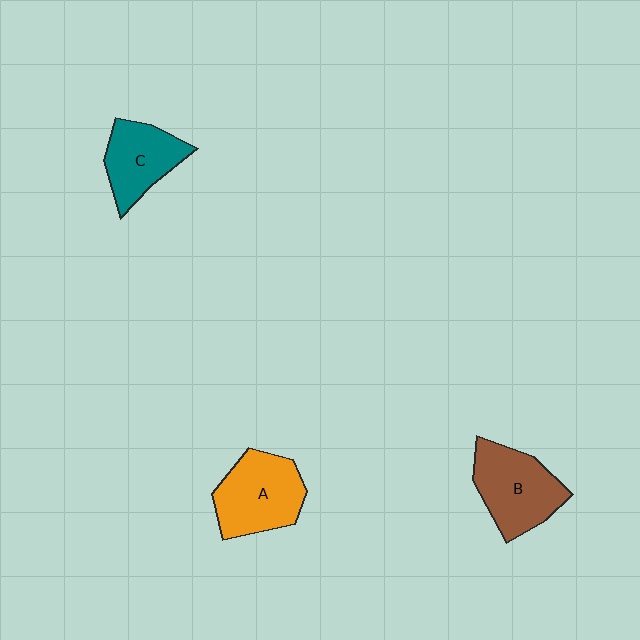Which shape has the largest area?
Shape A (orange).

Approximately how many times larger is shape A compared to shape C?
Approximately 1.2 times.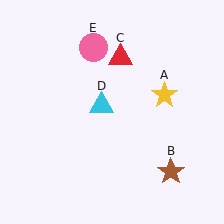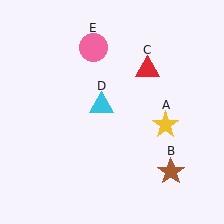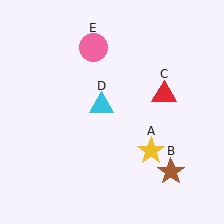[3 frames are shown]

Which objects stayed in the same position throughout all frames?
Brown star (object B) and cyan triangle (object D) and pink circle (object E) remained stationary.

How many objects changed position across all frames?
2 objects changed position: yellow star (object A), red triangle (object C).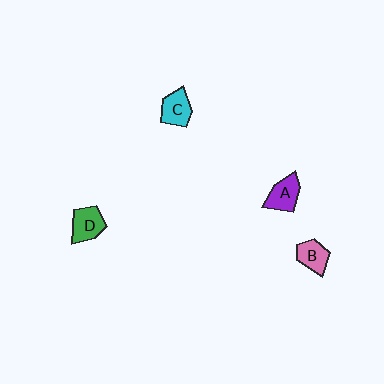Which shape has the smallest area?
Shape B (pink).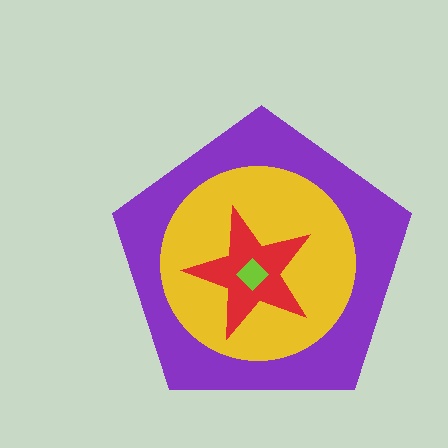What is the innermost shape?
The lime diamond.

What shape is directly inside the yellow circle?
The red star.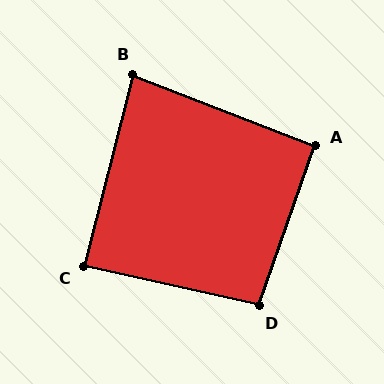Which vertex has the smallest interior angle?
B, at approximately 83 degrees.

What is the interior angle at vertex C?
Approximately 88 degrees (approximately right).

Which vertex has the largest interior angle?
D, at approximately 97 degrees.